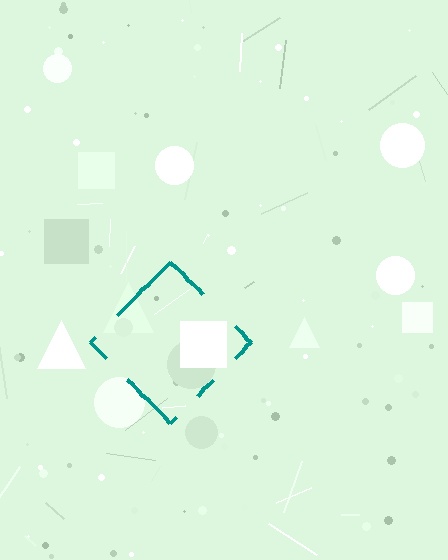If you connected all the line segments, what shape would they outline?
They would outline a diamond.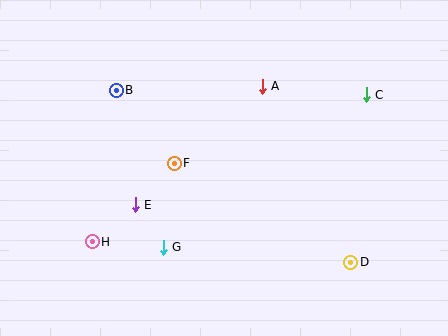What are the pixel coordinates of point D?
Point D is at (351, 262).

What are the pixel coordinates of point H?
Point H is at (92, 242).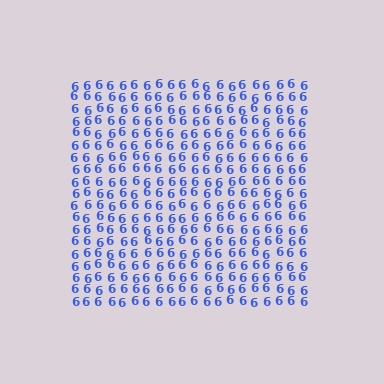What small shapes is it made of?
It is made of small digit 6's.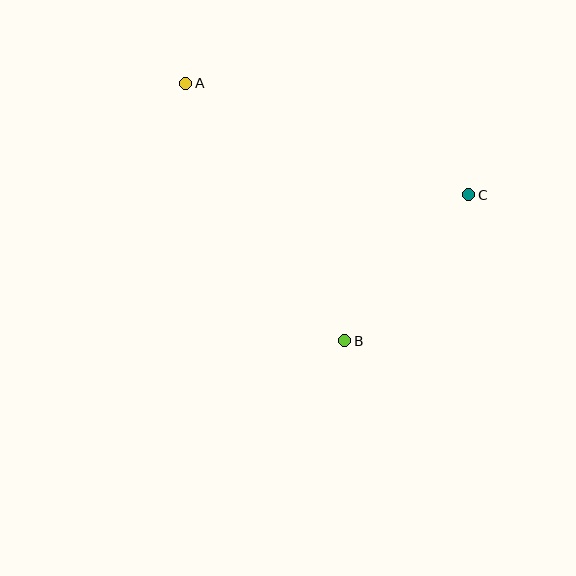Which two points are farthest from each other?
Points A and C are farthest from each other.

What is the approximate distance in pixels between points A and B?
The distance between A and B is approximately 303 pixels.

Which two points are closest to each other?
Points B and C are closest to each other.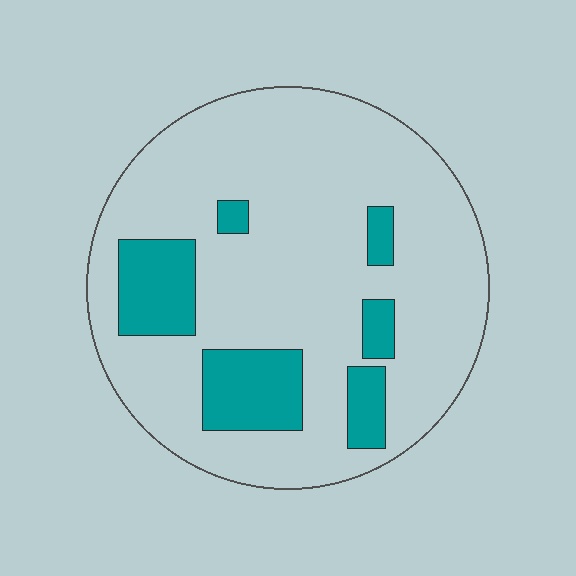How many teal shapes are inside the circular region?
6.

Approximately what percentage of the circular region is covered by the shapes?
Approximately 20%.